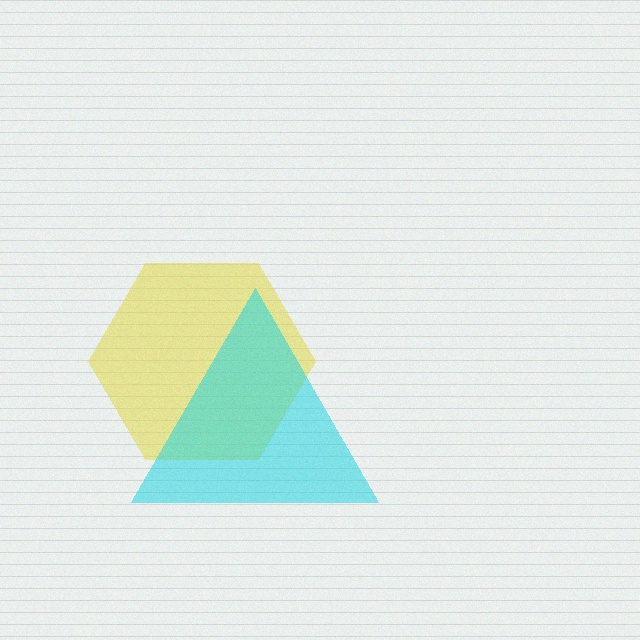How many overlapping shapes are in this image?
There are 2 overlapping shapes in the image.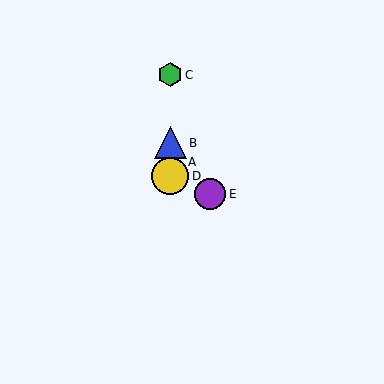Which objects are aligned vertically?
Objects A, B, C, D are aligned vertically.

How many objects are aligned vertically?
4 objects (A, B, C, D) are aligned vertically.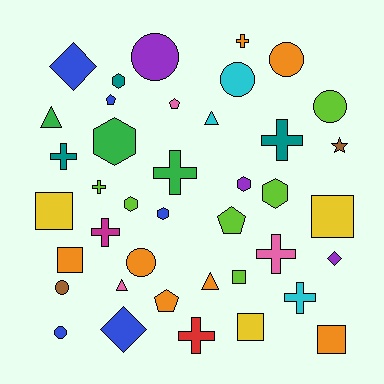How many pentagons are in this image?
There are 4 pentagons.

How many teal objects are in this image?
There are 3 teal objects.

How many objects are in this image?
There are 40 objects.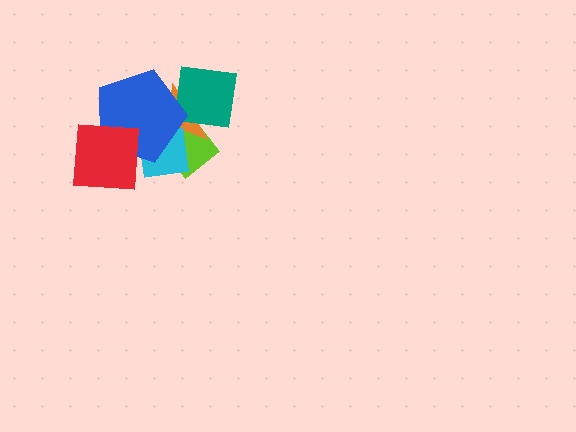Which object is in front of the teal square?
The blue pentagon is in front of the teal square.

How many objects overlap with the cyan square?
3 objects overlap with the cyan square.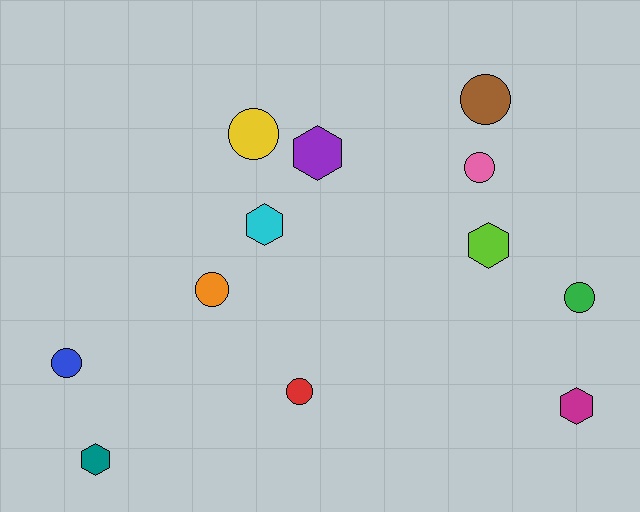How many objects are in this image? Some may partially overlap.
There are 12 objects.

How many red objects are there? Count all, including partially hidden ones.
There is 1 red object.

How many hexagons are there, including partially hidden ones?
There are 5 hexagons.